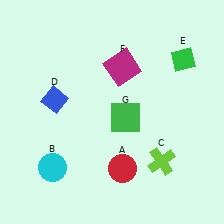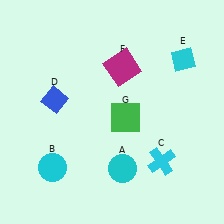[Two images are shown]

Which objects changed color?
A changed from red to cyan. C changed from lime to cyan. E changed from green to cyan.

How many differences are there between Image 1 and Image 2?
There are 3 differences between the two images.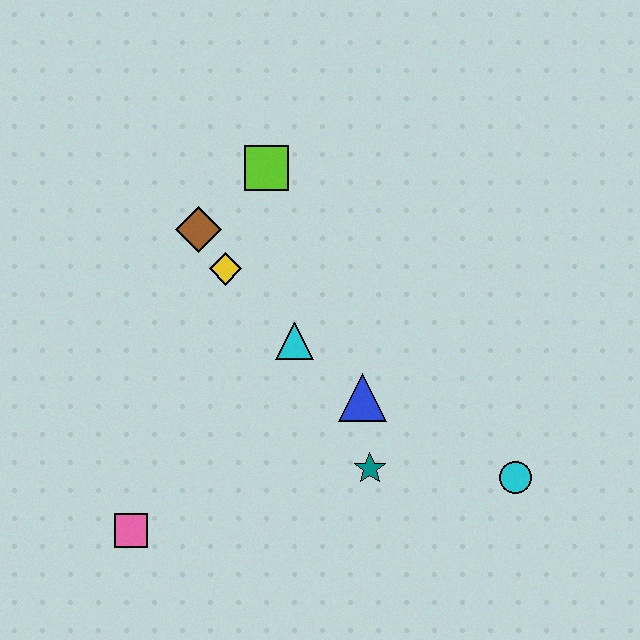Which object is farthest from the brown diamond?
The cyan circle is farthest from the brown diamond.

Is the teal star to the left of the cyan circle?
Yes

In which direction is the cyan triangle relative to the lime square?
The cyan triangle is below the lime square.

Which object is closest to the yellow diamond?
The brown diamond is closest to the yellow diamond.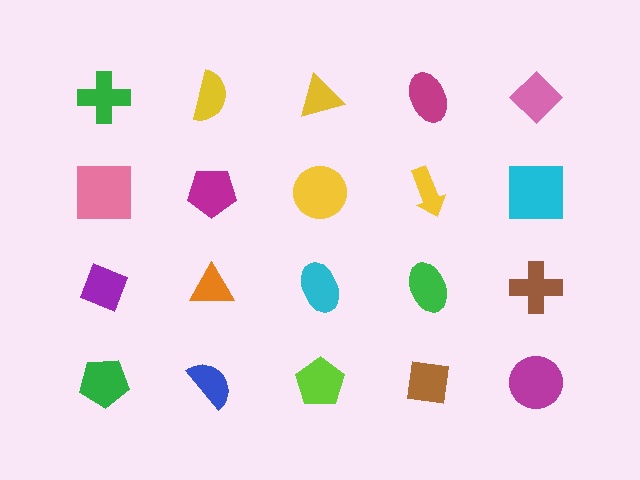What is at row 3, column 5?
A brown cross.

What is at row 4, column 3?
A lime pentagon.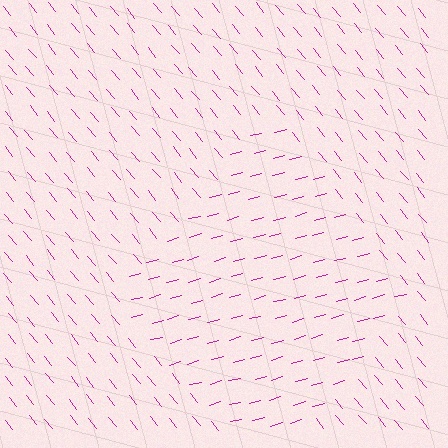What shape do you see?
I see a diamond.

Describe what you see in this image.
The image is filled with small magenta line segments. A diamond region in the image has lines oriented differently from the surrounding lines, creating a visible texture boundary.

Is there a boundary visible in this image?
Yes, there is a texture boundary formed by a change in line orientation.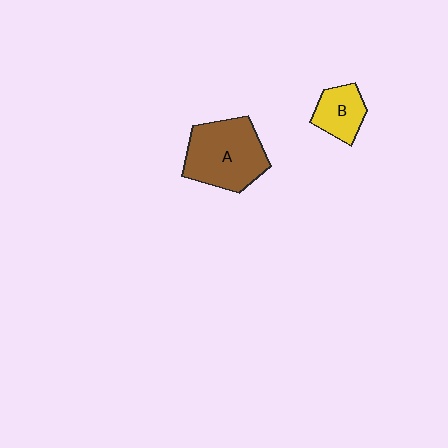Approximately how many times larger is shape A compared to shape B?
Approximately 2.1 times.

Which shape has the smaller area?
Shape B (yellow).